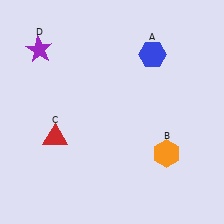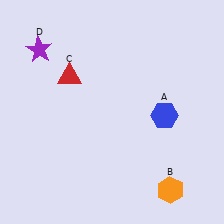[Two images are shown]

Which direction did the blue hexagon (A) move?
The blue hexagon (A) moved down.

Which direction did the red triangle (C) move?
The red triangle (C) moved up.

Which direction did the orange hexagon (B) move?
The orange hexagon (B) moved down.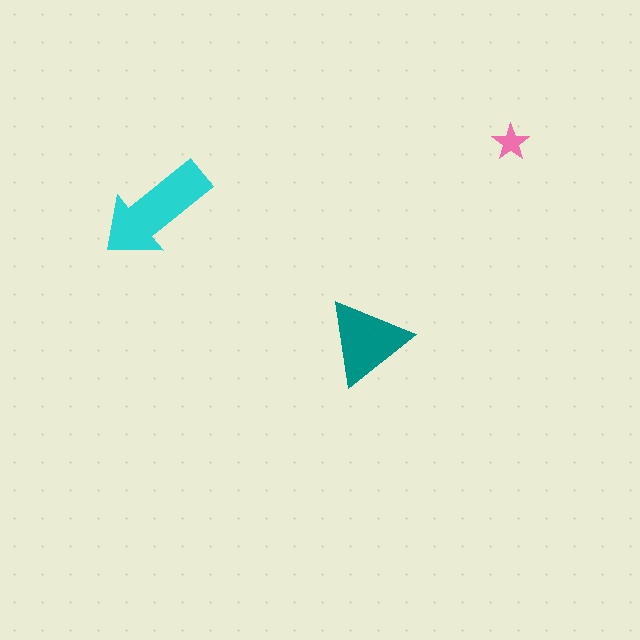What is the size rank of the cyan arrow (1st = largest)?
1st.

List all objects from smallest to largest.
The pink star, the teal triangle, the cyan arrow.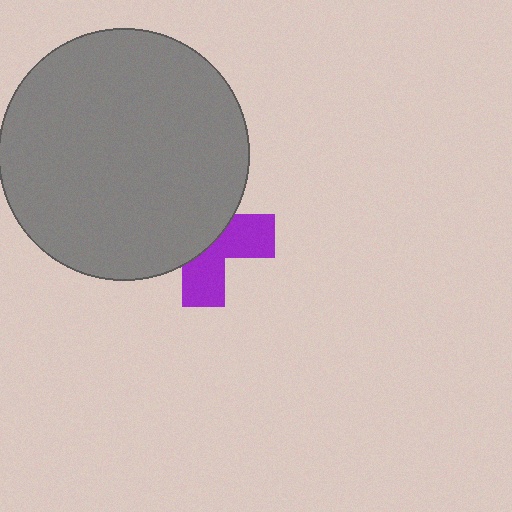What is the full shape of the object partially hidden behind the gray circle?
The partially hidden object is a purple cross.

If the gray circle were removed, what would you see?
You would see the complete purple cross.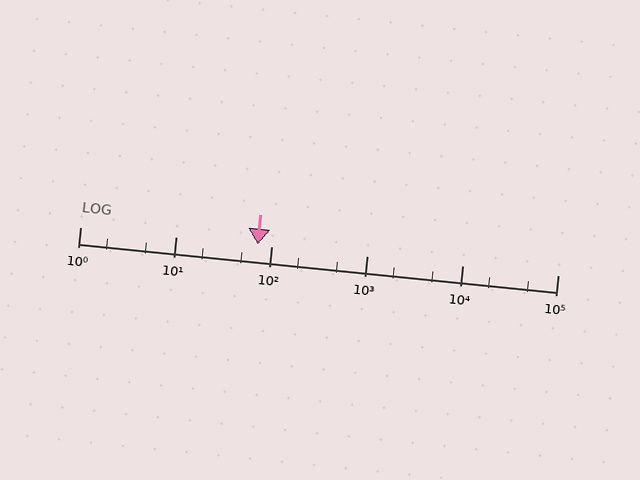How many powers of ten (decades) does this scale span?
The scale spans 5 decades, from 1 to 100000.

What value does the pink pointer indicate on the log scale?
The pointer indicates approximately 73.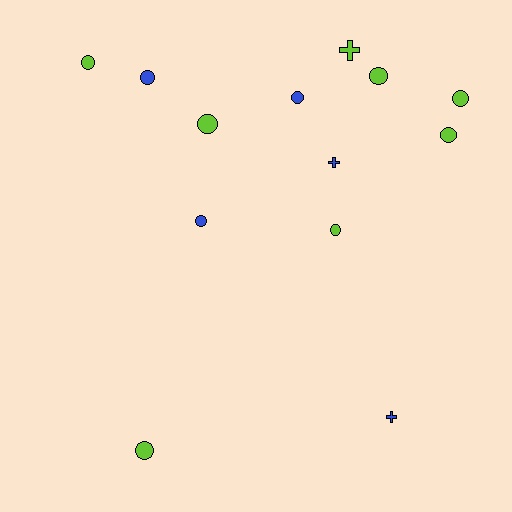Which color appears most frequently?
Lime, with 8 objects.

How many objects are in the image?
There are 13 objects.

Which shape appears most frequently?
Circle, with 10 objects.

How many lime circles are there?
There are 7 lime circles.